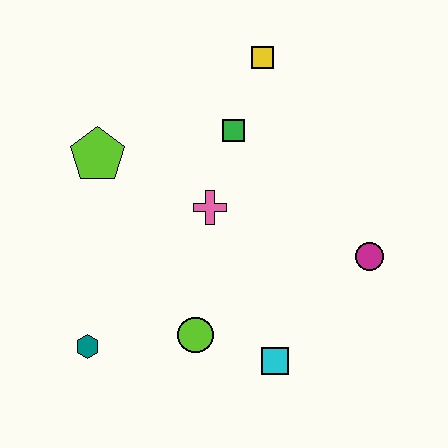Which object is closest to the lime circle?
The cyan square is closest to the lime circle.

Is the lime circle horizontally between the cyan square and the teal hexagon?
Yes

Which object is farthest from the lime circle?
The yellow square is farthest from the lime circle.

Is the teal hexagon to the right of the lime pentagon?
No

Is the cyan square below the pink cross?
Yes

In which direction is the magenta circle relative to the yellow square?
The magenta circle is below the yellow square.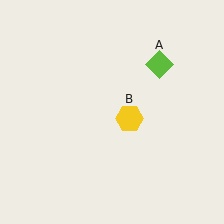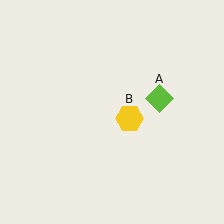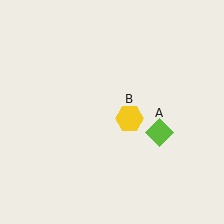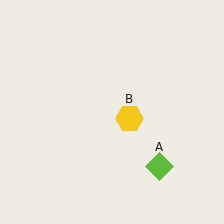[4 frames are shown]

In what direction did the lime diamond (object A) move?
The lime diamond (object A) moved down.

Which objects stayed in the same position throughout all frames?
Yellow hexagon (object B) remained stationary.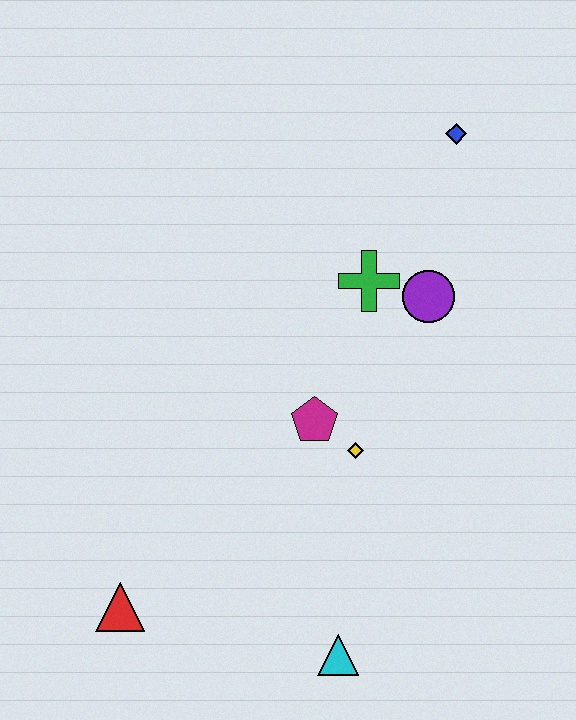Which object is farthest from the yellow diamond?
The blue diamond is farthest from the yellow diamond.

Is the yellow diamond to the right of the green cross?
No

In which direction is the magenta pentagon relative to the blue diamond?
The magenta pentagon is below the blue diamond.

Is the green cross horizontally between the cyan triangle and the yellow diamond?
No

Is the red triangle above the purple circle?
No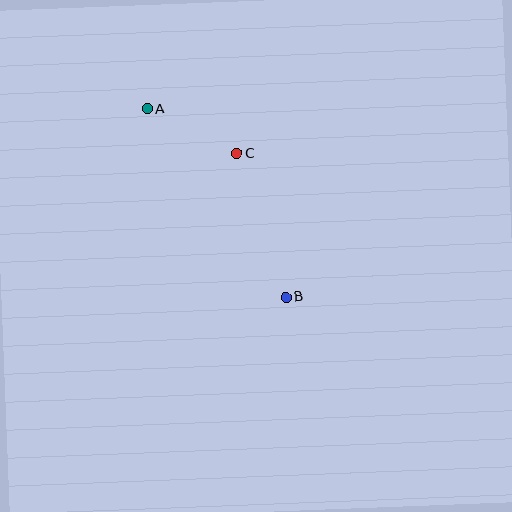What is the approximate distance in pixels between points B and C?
The distance between B and C is approximately 152 pixels.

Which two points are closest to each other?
Points A and C are closest to each other.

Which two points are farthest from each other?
Points A and B are farthest from each other.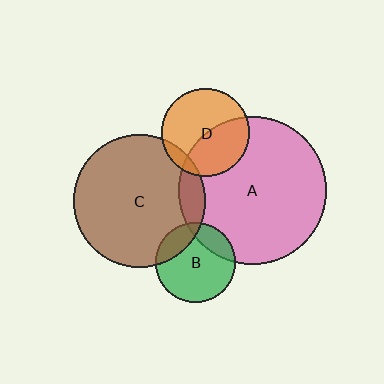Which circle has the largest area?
Circle A (pink).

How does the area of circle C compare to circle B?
Approximately 2.7 times.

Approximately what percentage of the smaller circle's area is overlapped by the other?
Approximately 20%.